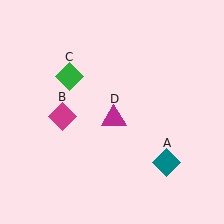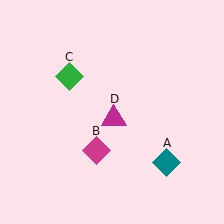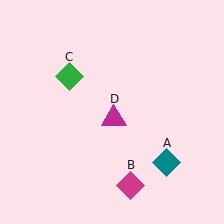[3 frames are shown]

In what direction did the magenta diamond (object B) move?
The magenta diamond (object B) moved down and to the right.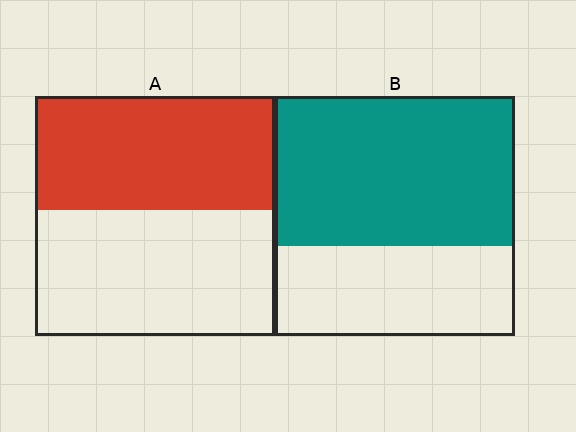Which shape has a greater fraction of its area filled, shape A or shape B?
Shape B.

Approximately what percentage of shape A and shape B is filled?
A is approximately 50% and B is approximately 60%.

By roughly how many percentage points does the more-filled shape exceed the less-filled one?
By roughly 15 percentage points (B over A).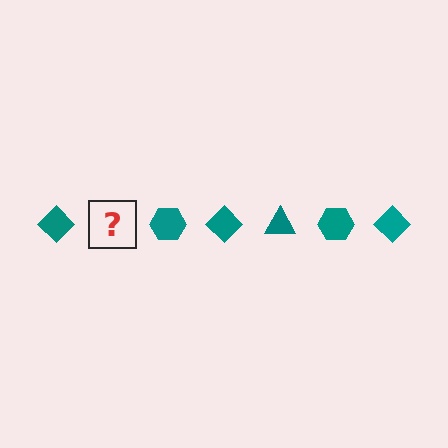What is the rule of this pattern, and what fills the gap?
The rule is that the pattern cycles through diamond, triangle, hexagon shapes in teal. The gap should be filled with a teal triangle.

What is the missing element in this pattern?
The missing element is a teal triangle.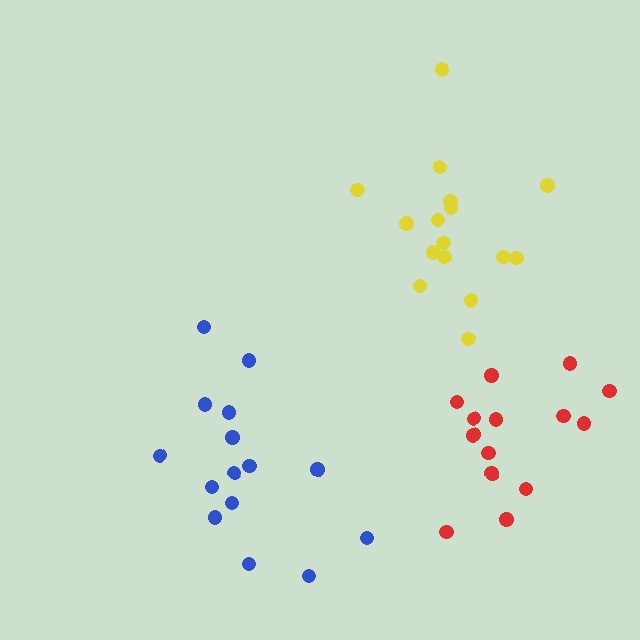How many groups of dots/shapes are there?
There are 3 groups.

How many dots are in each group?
Group 1: 16 dots, Group 2: 14 dots, Group 3: 15 dots (45 total).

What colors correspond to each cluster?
The clusters are colored: yellow, red, blue.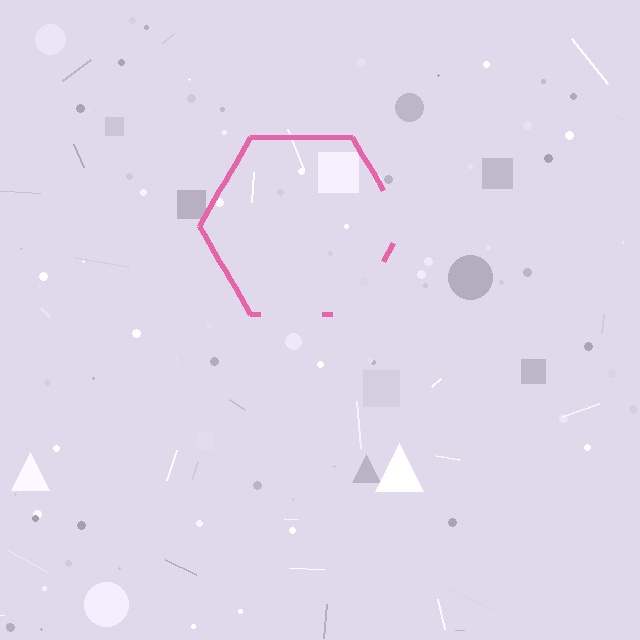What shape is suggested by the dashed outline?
The dashed outline suggests a hexagon.